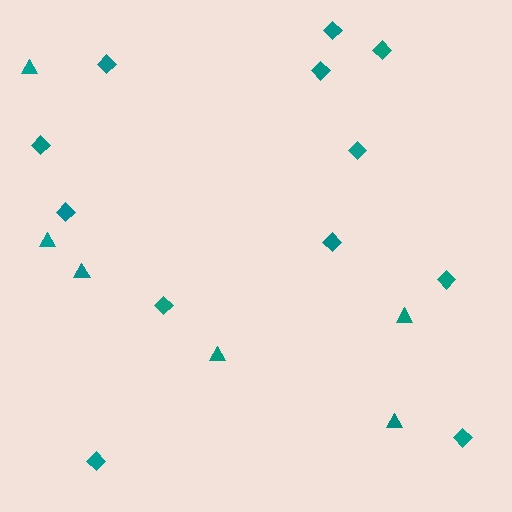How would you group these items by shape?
There are 2 groups: one group of diamonds (12) and one group of triangles (6).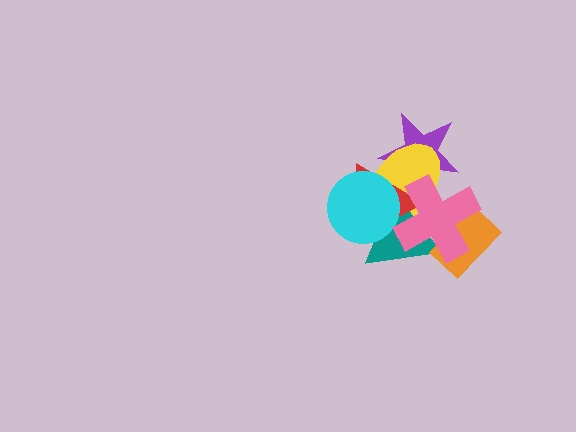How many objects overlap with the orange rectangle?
2 objects overlap with the orange rectangle.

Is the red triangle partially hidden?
Yes, it is partially covered by another shape.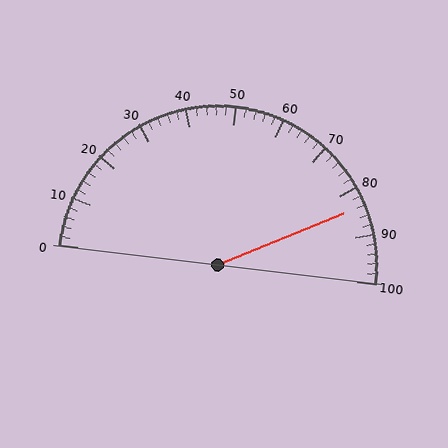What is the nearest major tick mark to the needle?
The nearest major tick mark is 80.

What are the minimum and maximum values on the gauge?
The gauge ranges from 0 to 100.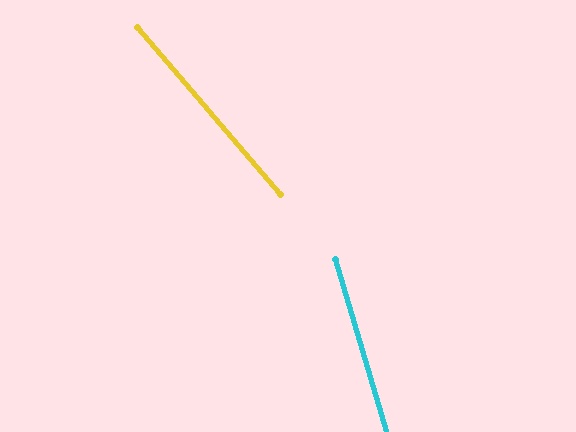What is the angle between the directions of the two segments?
Approximately 24 degrees.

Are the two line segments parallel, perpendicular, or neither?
Neither parallel nor perpendicular — they differ by about 24°.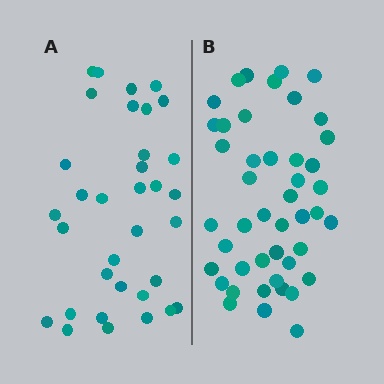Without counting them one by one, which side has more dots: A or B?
Region B (the right region) has more dots.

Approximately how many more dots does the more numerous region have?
Region B has roughly 12 or so more dots than region A.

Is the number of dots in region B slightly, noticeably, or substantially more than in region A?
Region B has noticeably more, but not dramatically so. The ratio is roughly 1.3 to 1.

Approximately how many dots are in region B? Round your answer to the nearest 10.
About 40 dots. (The exact count is 45, which rounds to 40.)